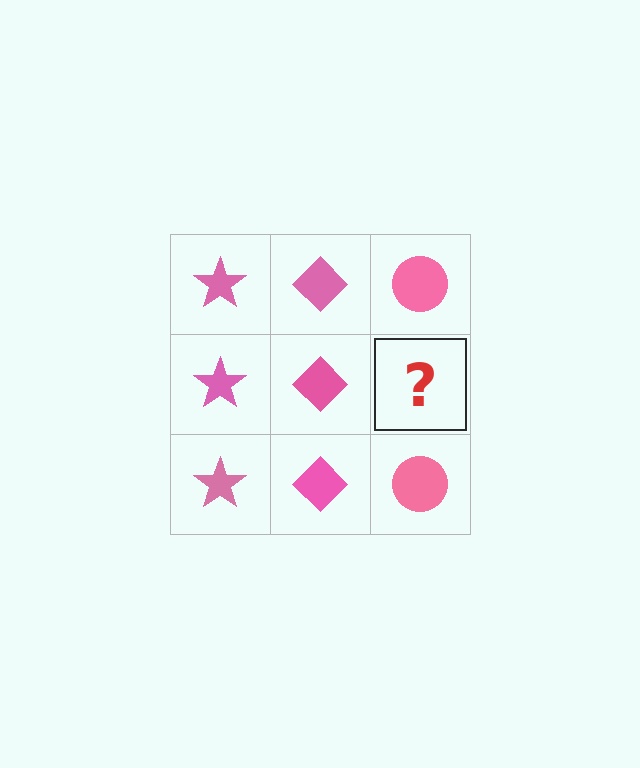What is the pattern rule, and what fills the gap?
The rule is that each column has a consistent shape. The gap should be filled with a pink circle.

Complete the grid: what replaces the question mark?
The question mark should be replaced with a pink circle.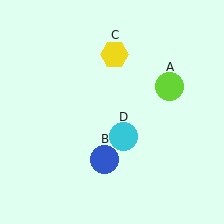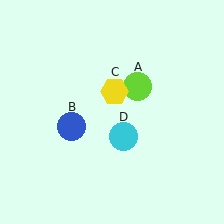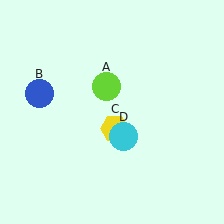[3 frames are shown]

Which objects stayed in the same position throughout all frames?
Cyan circle (object D) remained stationary.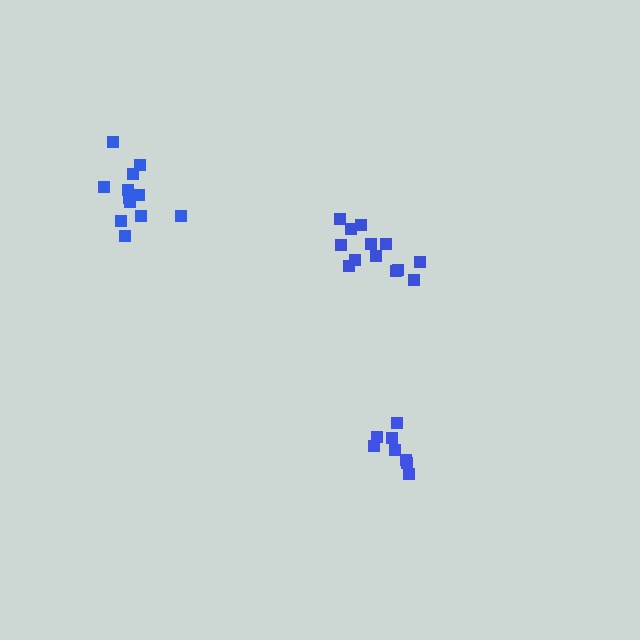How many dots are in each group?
Group 1: 13 dots, Group 2: 8 dots, Group 3: 12 dots (33 total).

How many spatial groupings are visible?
There are 3 spatial groupings.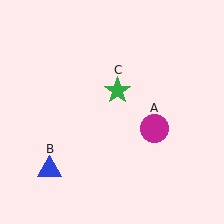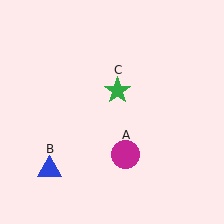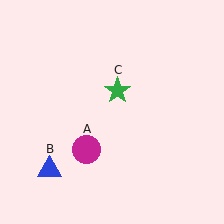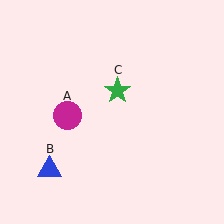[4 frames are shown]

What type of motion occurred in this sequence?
The magenta circle (object A) rotated clockwise around the center of the scene.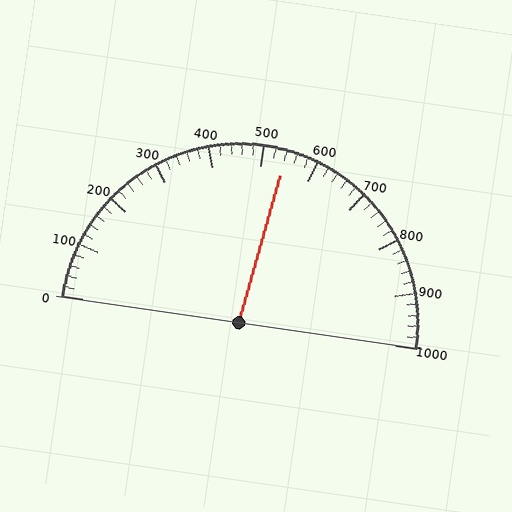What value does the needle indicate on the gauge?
The needle indicates approximately 540.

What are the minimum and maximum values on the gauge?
The gauge ranges from 0 to 1000.